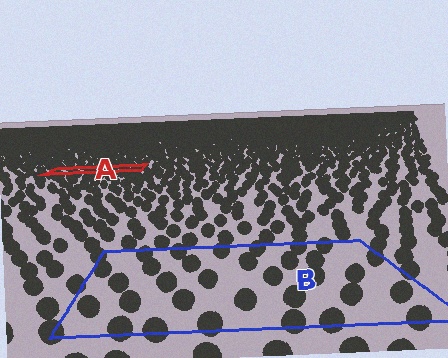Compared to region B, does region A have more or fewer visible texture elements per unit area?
Region A has more texture elements per unit area — they are packed more densely because it is farther away.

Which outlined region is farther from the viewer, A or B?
Region A is farther from the viewer — the texture elements inside it appear smaller and more densely packed.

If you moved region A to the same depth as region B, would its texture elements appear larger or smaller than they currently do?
They would appear larger. At a closer depth, the same texture elements are projected at a bigger on-screen size.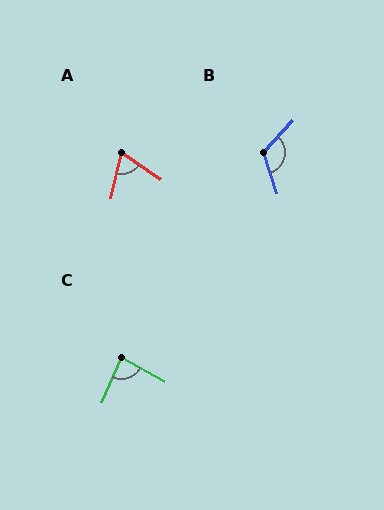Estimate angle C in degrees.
Approximately 85 degrees.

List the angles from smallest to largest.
A (68°), C (85°), B (119°).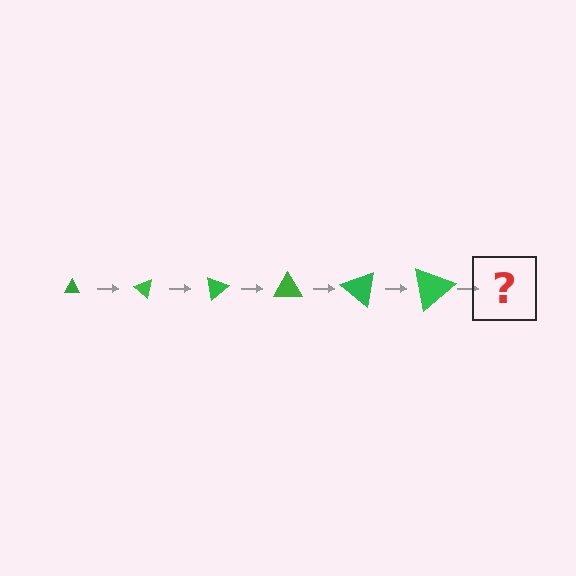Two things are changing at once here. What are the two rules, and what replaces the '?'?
The two rules are that the triangle grows larger each step and it rotates 40 degrees each step. The '?' should be a triangle, larger than the previous one and rotated 240 degrees from the start.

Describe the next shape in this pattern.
It should be a triangle, larger than the previous one and rotated 240 degrees from the start.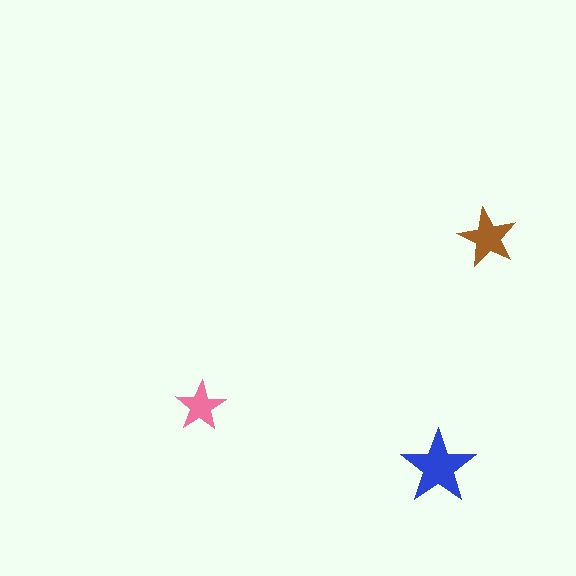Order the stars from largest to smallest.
the blue one, the brown one, the pink one.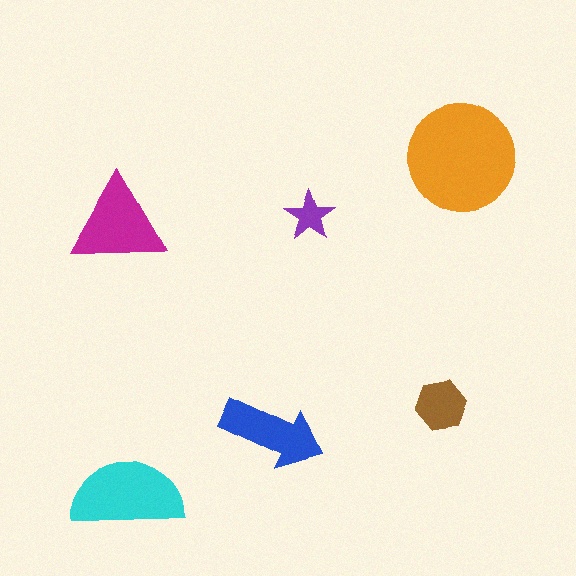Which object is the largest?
The orange circle.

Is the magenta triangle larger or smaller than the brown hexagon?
Larger.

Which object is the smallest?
The purple star.